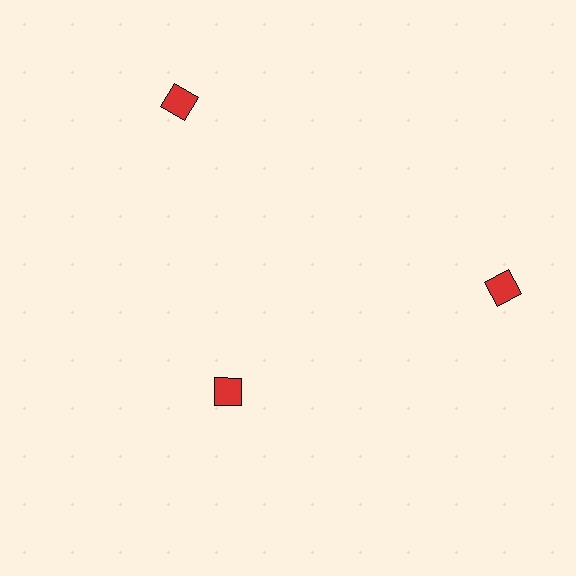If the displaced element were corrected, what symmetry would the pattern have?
It would have 3-fold rotational symmetry — the pattern would map onto itself every 120 degrees.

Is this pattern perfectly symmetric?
No. The 3 red diamonds are arranged in a ring, but one element near the 7 o'clock position is pulled inward toward the center, breaking the 3-fold rotational symmetry.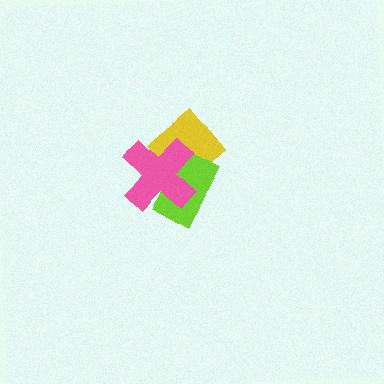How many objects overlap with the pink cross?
2 objects overlap with the pink cross.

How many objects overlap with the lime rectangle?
2 objects overlap with the lime rectangle.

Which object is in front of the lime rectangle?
The pink cross is in front of the lime rectangle.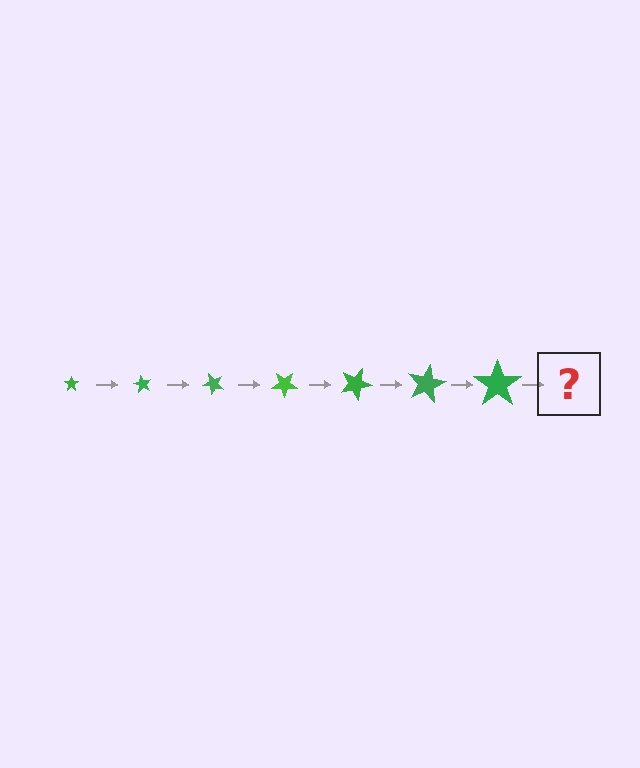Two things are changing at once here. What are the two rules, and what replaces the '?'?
The two rules are that the star grows larger each step and it rotates 60 degrees each step. The '?' should be a star, larger than the previous one and rotated 420 degrees from the start.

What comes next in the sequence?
The next element should be a star, larger than the previous one and rotated 420 degrees from the start.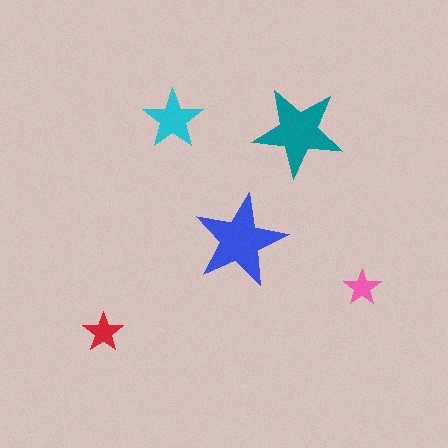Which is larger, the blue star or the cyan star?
The blue one.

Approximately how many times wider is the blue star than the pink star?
About 2.5 times wider.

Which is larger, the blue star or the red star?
The blue one.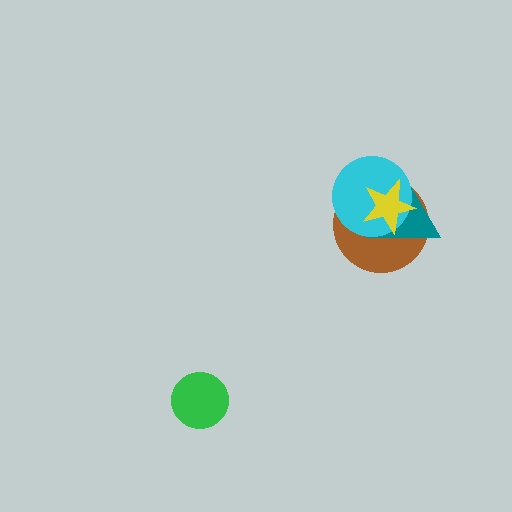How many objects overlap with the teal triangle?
3 objects overlap with the teal triangle.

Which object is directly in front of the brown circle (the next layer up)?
The teal triangle is directly in front of the brown circle.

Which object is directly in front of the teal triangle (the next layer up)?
The cyan circle is directly in front of the teal triangle.